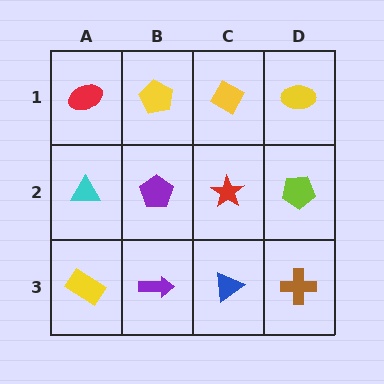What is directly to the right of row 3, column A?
A purple arrow.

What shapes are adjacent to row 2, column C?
A yellow diamond (row 1, column C), a blue triangle (row 3, column C), a purple pentagon (row 2, column B), a lime pentagon (row 2, column D).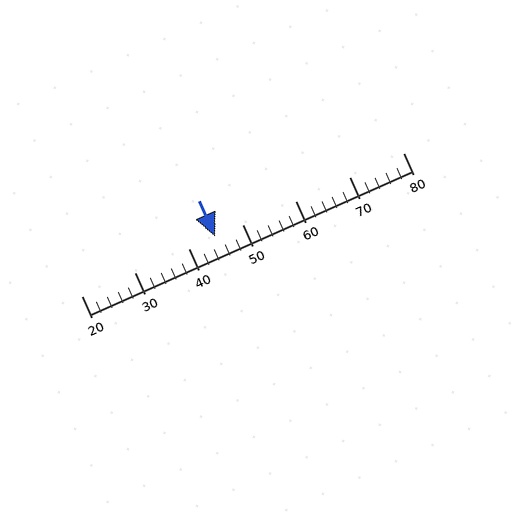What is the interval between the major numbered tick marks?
The major tick marks are spaced 10 units apart.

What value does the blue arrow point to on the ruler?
The blue arrow points to approximately 45.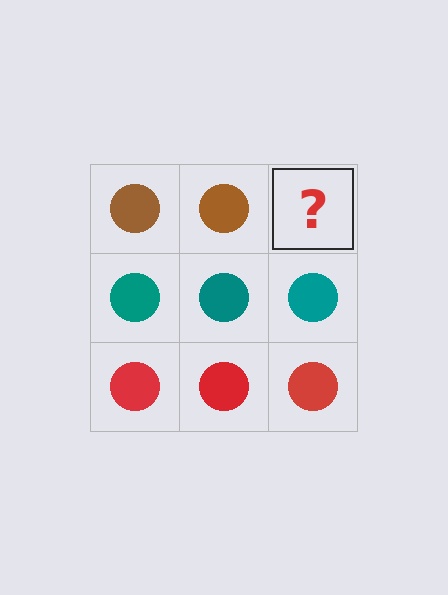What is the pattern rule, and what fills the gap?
The rule is that each row has a consistent color. The gap should be filled with a brown circle.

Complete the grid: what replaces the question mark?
The question mark should be replaced with a brown circle.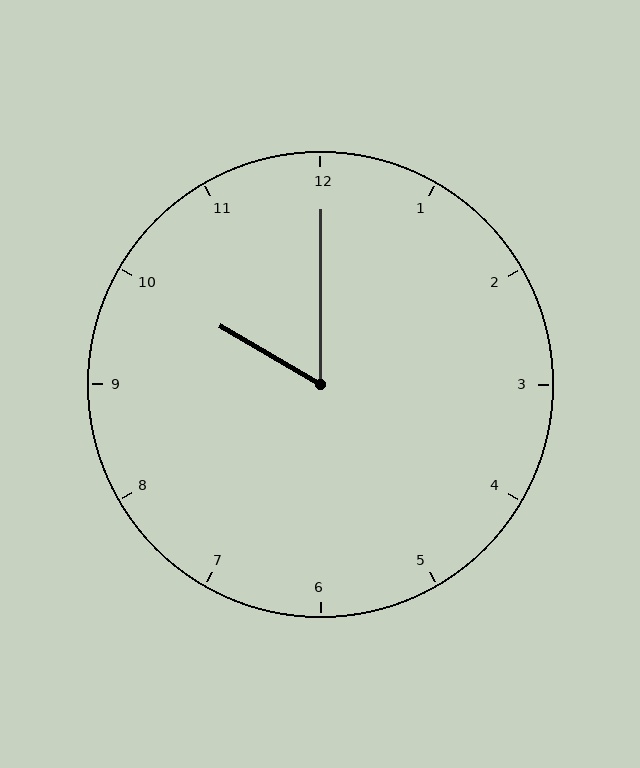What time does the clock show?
10:00.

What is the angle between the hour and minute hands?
Approximately 60 degrees.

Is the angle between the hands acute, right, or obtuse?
It is acute.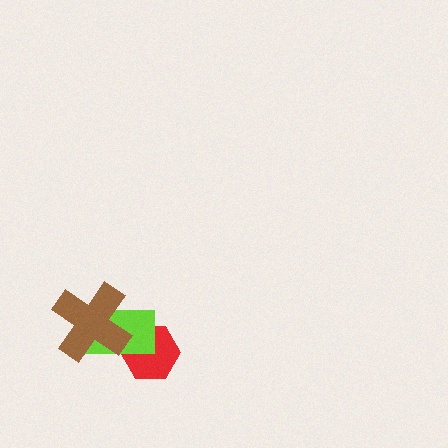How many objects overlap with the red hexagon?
1 object overlaps with the red hexagon.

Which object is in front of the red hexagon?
The lime rectangle is in front of the red hexagon.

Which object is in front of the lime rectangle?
The brown cross is in front of the lime rectangle.